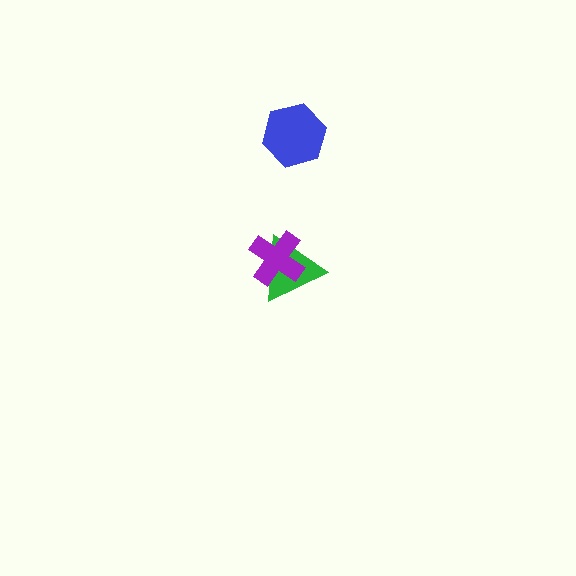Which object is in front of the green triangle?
The purple cross is in front of the green triangle.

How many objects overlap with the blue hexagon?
0 objects overlap with the blue hexagon.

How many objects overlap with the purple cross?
1 object overlaps with the purple cross.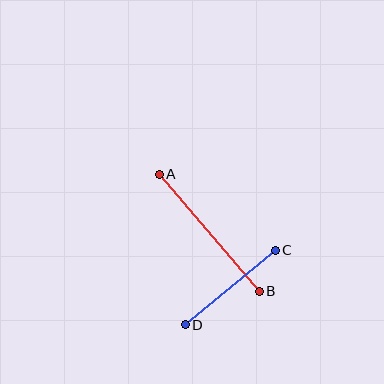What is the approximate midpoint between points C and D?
The midpoint is at approximately (230, 287) pixels.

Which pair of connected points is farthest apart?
Points A and B are farthest apart.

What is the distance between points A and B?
The distance is approximately 154 pixels.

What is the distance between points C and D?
The distance is approximately 117 pixels.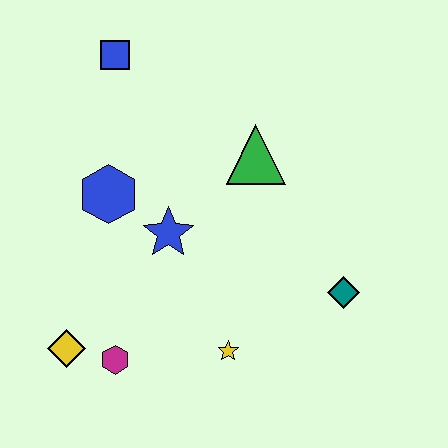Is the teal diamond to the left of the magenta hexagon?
No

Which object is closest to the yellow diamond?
The magenta hexagon is closest to the yellow diamond.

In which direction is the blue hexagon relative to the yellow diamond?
The blue hexagon is above the yellow diamond.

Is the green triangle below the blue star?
No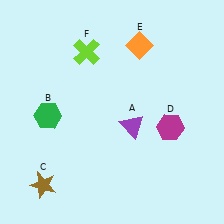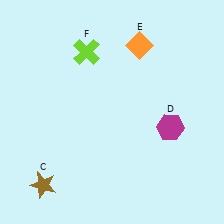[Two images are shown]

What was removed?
The purple triangle (A), the green hexagon (B) were removed in Image 2.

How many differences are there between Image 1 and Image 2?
There are 2 differences between the two images.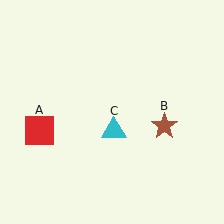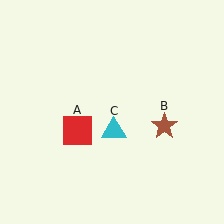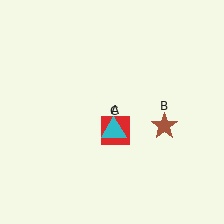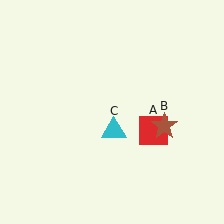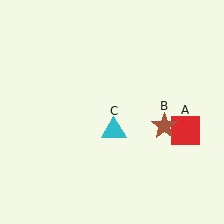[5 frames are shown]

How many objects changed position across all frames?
1 object changed position: red square (object A).